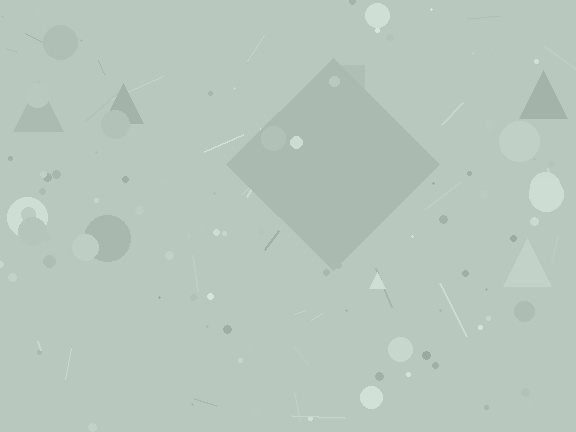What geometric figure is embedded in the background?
A diamond is embedded in the background.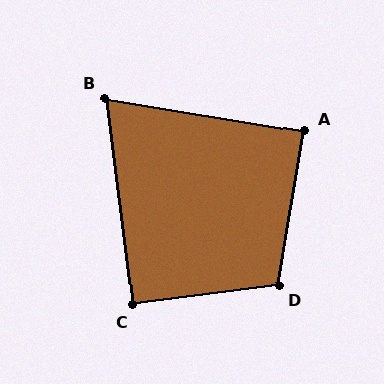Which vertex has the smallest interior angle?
B, at approximately 73 degrees.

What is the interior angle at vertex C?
Approximately 90 degrees (approximately right).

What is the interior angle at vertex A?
Approximately 90 degrees (approximately right).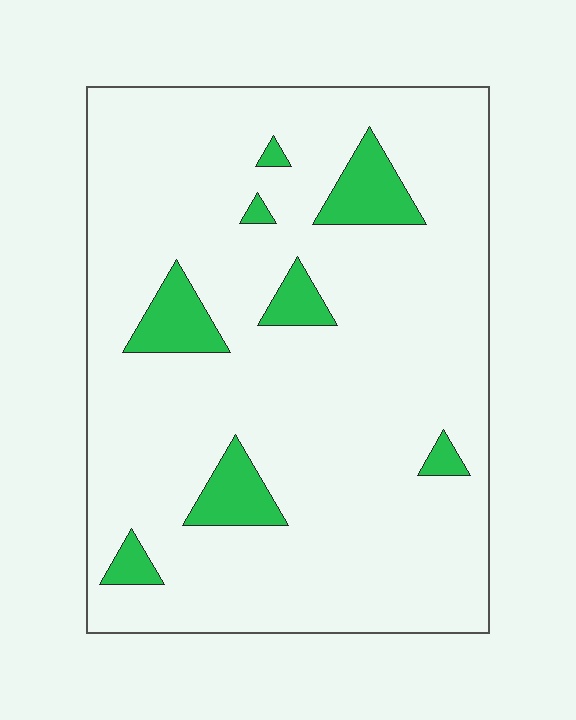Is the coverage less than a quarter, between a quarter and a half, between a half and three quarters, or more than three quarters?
Less than a quarter.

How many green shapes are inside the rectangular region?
8.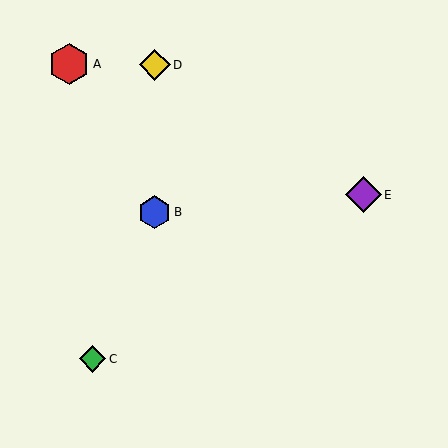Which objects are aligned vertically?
Objects B, D are aligned vertically.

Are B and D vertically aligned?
Yes, both are at x≈155.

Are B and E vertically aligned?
No, B is at x≈155 and E is at x≈363.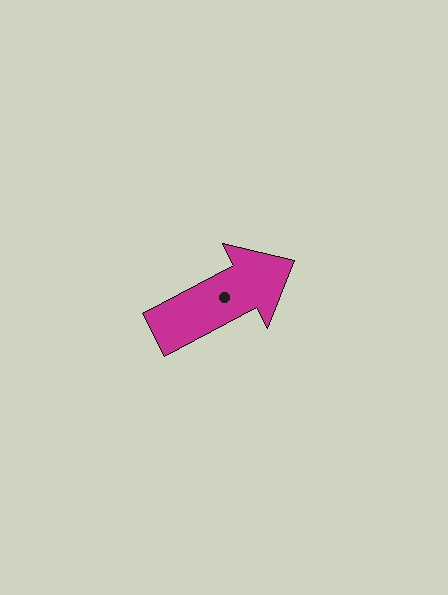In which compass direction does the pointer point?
Northeast.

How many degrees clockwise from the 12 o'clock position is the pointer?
Approximately 62 degrees.